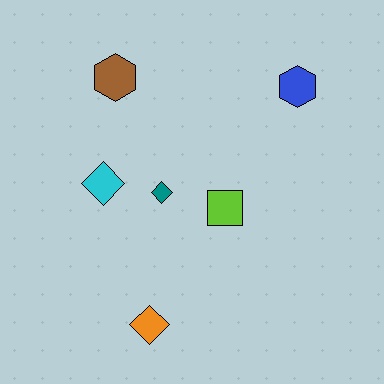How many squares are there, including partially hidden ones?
There is 1 square.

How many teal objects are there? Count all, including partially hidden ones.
There is 1 teal object.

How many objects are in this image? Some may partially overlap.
There are 6 objects.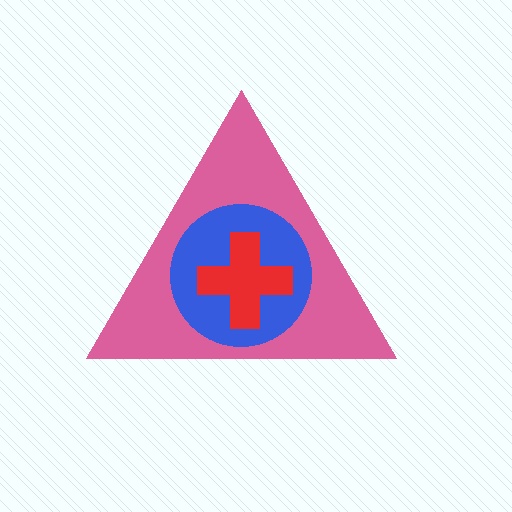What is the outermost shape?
The pink triangle.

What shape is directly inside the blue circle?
The red cross.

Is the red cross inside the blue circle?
Yes.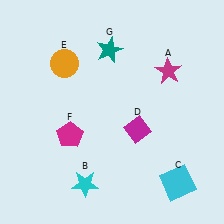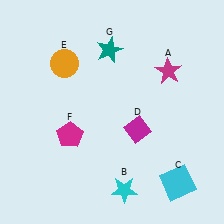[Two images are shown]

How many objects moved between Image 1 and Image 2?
1 object moved between the two images.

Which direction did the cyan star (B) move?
The cyan star (B) moved right.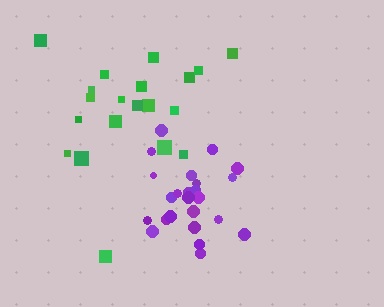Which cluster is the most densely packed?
Purple.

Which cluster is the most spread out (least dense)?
Green.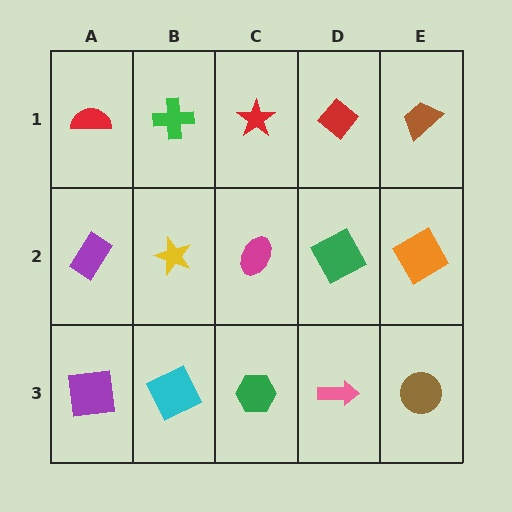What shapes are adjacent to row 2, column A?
A red semicircle (row 1, column A), a purple square (row 3, column A), a yellow star (row 2, column B).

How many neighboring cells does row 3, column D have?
3.